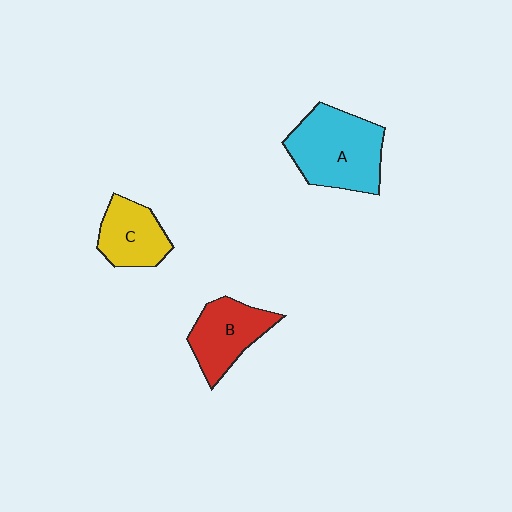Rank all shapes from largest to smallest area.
From largest to smallest: A (cyan), B (red), C (yellow).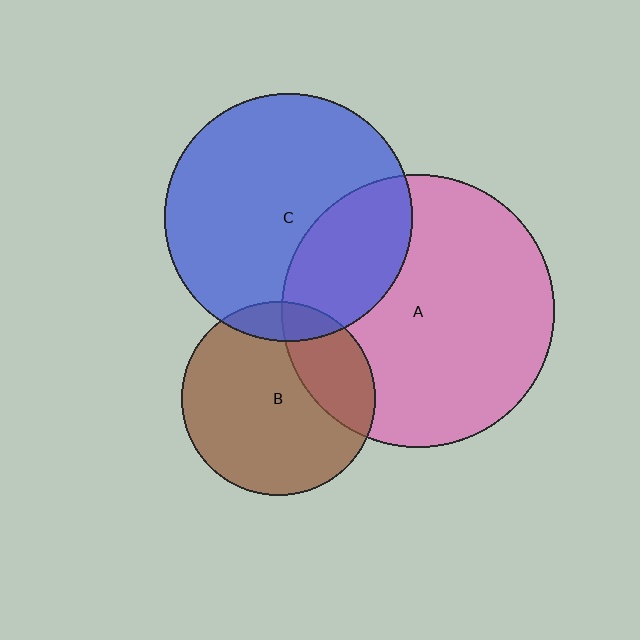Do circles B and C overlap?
Yes.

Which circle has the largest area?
Circle A (pink).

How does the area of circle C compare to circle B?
Approximately 1.6 times.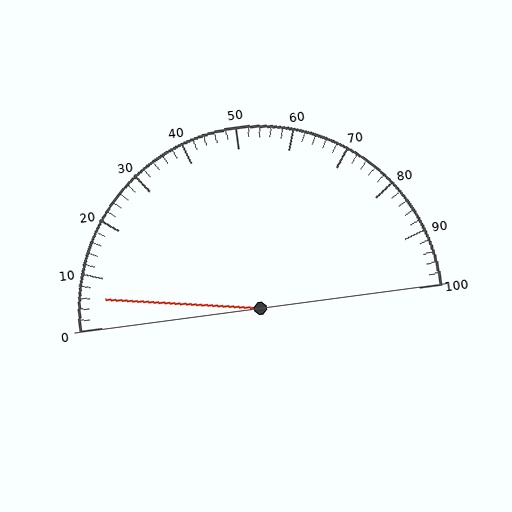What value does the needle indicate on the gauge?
The needle indicates approximately 6.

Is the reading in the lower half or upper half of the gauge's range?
The reading is in the lower half of the range (0 to 100).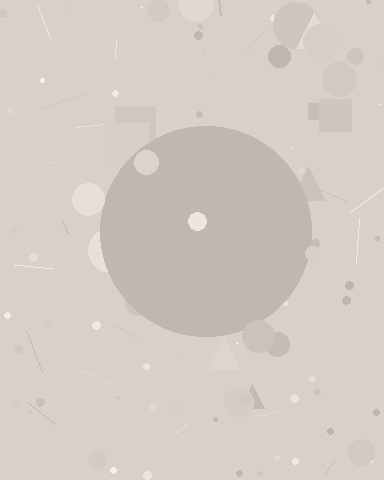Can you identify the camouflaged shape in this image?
The camouflaged shape is a circle.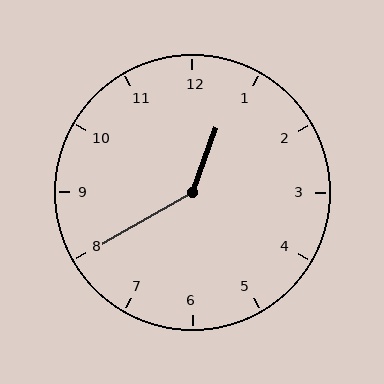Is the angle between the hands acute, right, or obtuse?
It is obtuse.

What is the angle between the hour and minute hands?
Approximately 140 degrees.